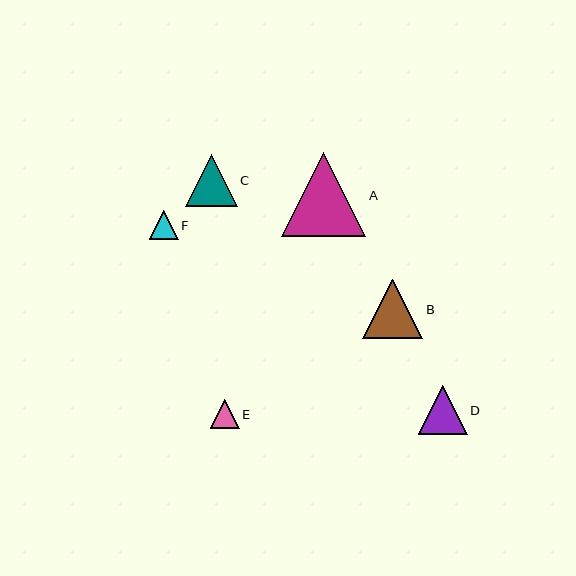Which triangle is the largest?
Triangle A is the largest with a size of approximately 84 pixels.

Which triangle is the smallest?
Triangle F is the smallest with a size of approximately 29 pixels.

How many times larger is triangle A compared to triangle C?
Triangle A is approximately 1.6 times the size of triangle C.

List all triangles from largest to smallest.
From largest to smallest: A, B, C, D, E, F.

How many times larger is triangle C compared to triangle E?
Triangle C is approximately 1.8 times the size of triangle E.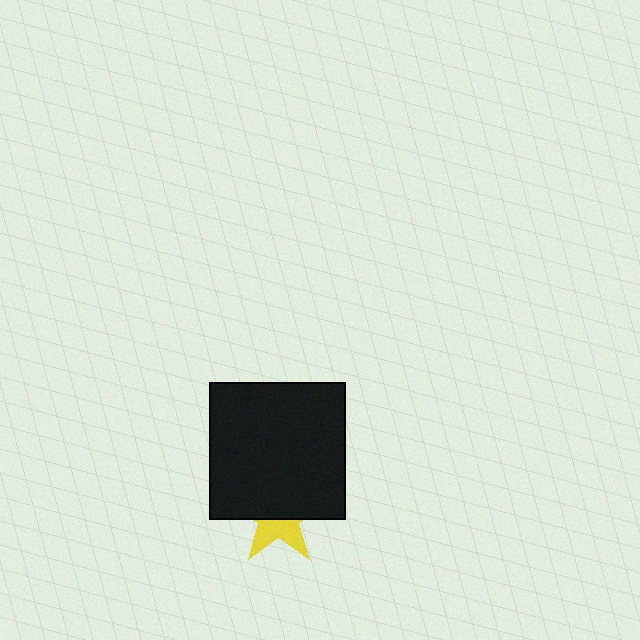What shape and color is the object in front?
The object in front is a black square.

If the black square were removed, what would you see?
You would see the complete yellow star.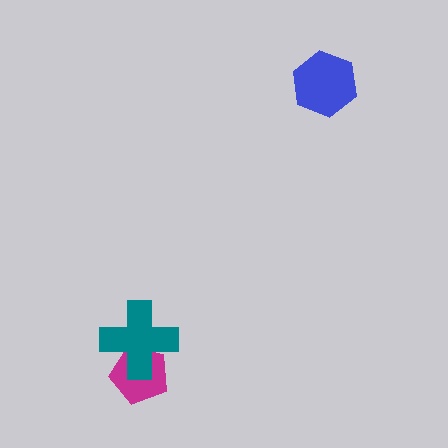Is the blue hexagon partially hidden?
No, no other shape covers it.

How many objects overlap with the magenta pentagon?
1 object overlaps with the magenta pentagon.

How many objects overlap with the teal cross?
1 object overlaps with the teal cross.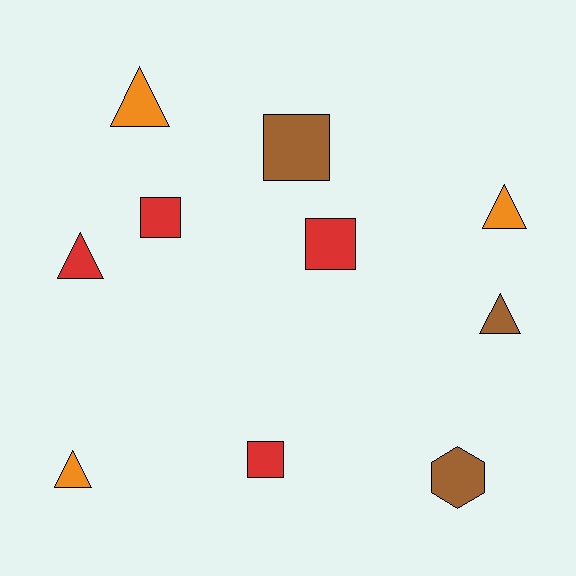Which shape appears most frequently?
Triangle, with 5 objects.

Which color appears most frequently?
Red, with 4 objects.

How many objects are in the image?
There are 10 objects.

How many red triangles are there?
There is 1 red triangle.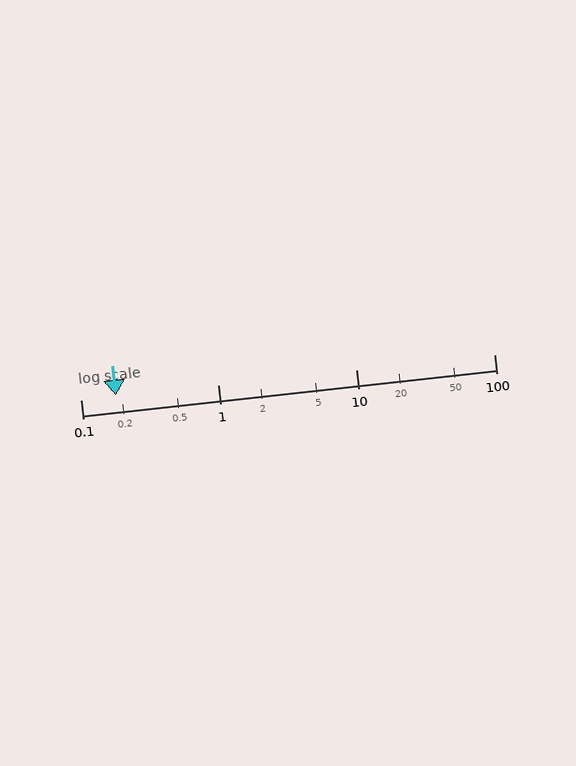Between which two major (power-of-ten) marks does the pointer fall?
The pointer is between 0.1 and 1.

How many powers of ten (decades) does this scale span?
The scale spans 3 decades, from 0.1 to 100.